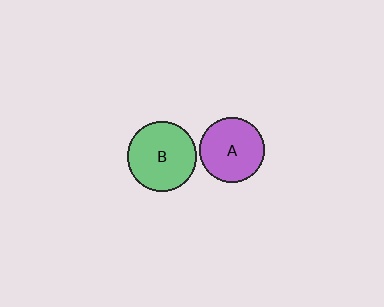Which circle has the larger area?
Circle B (green).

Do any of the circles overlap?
No, none of the circles overlap.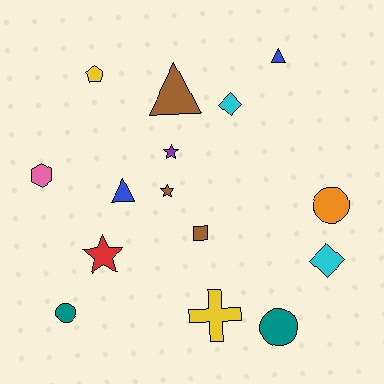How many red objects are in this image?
There is 1 red object.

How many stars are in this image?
There are 3 stars.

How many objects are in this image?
There are 15 objects.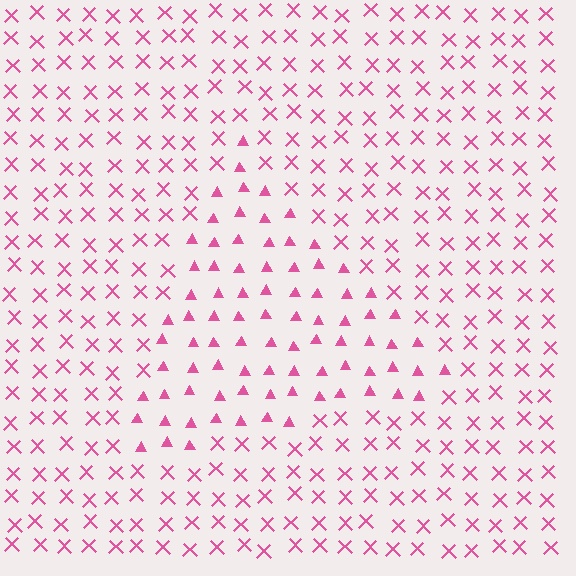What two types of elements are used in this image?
The image uses triangles inside the triangle region and X marks outside it.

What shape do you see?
I see a triangle.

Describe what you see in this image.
The image is filled with small pink elements arranged in a uniform grid. A triangle-shaped region contains triangles, while the surrounding area contains X marks. The boundary is defined purely by the change in element shape.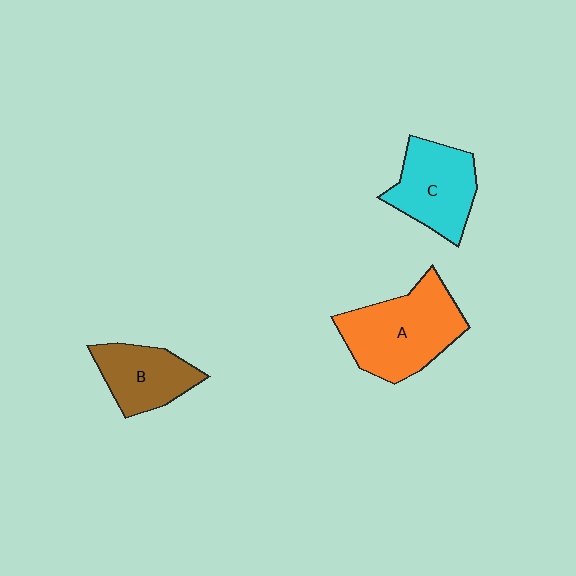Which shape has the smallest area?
Shape B (brown).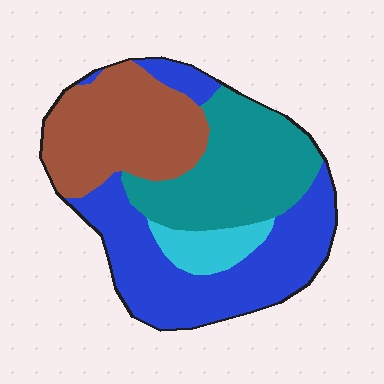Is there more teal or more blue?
Blue.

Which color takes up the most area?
Blue, at roughly 35%.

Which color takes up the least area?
Cyan, at roughly 5%.